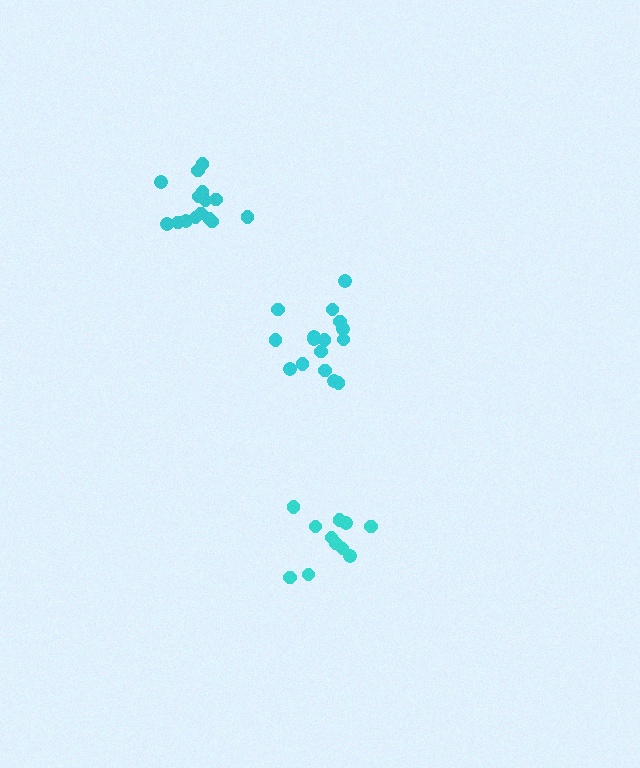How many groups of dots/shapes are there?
There are 3 groups.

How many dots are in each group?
Group 1: 15 dots, Group 2: 16 dots, Group 3: 11 dots (42 total).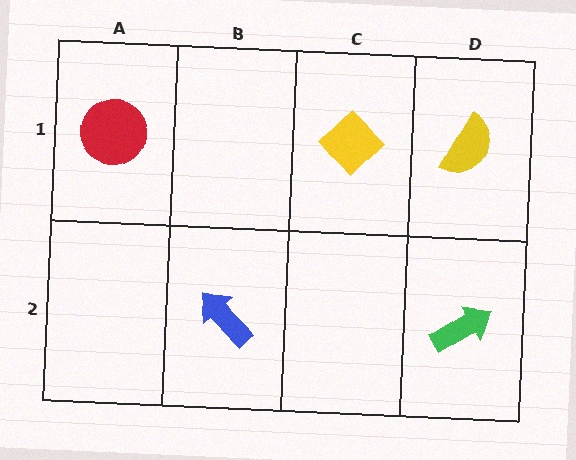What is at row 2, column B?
A blue arrow.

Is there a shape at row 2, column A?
No, that cell is empty.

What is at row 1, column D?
A yellow semicircle.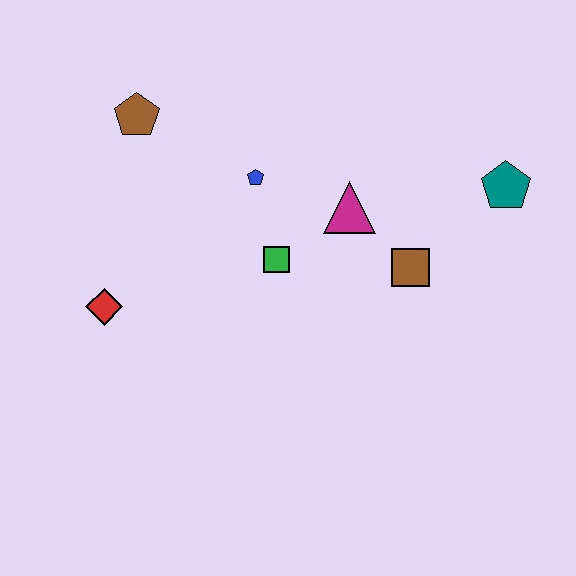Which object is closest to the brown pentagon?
The blue pentagon is closest to the brown pentagon.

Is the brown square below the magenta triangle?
Yes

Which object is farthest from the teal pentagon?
The red diamond is farthest from the teal pentagon.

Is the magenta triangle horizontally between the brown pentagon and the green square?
No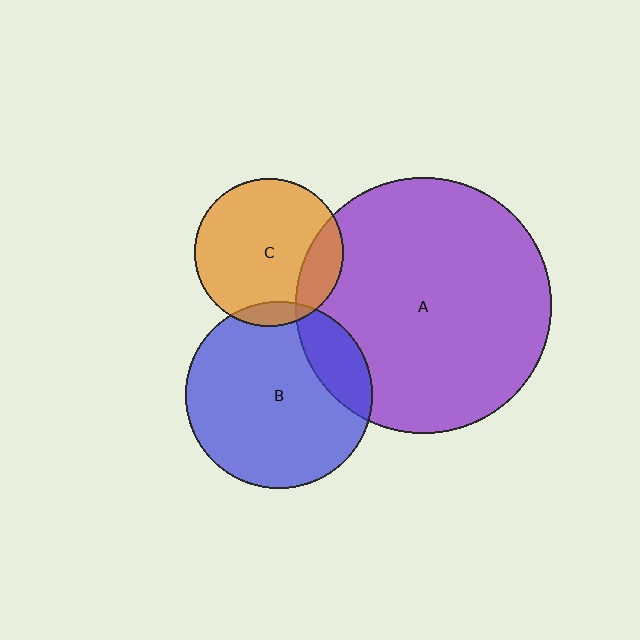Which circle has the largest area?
Circle A (purple).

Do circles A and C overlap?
Yes.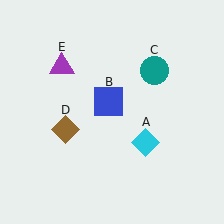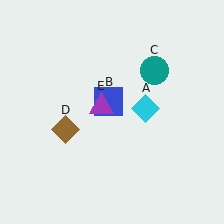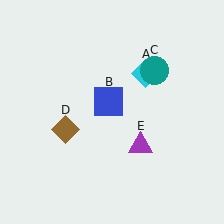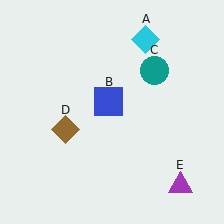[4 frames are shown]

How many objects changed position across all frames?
2 objects changed position: cyan diamond (object A), purple triangle (object E).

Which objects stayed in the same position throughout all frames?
Blue square (object B) and teal circle (object C) and brown diamond (object D) remained stationary.